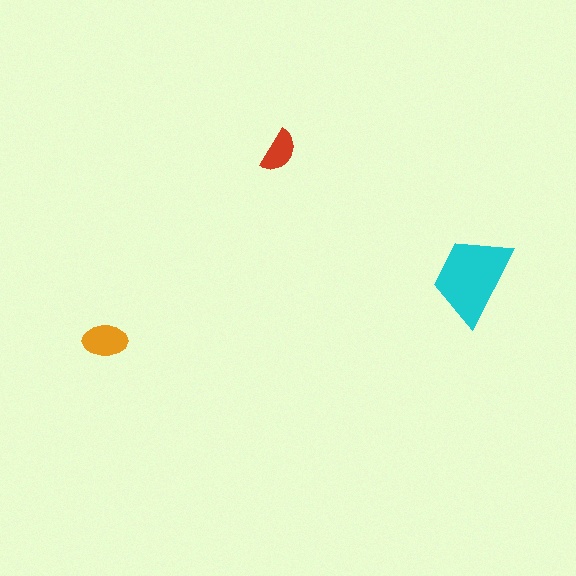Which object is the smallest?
The red semicircle.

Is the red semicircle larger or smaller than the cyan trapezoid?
Smaller.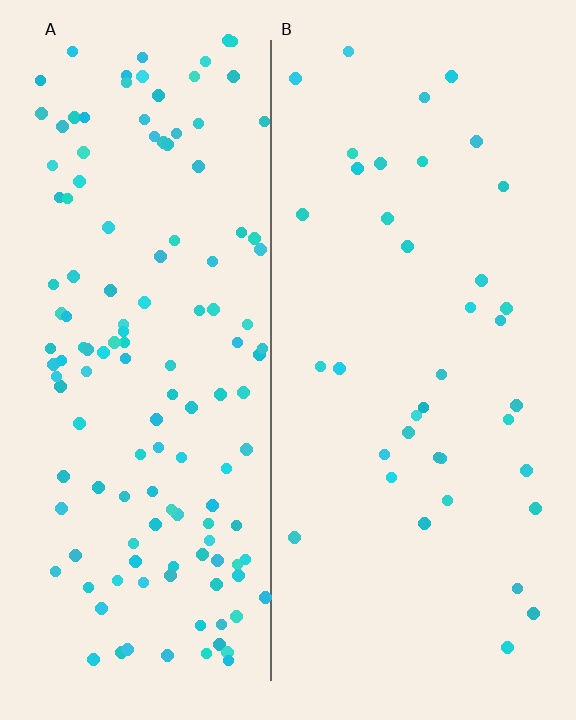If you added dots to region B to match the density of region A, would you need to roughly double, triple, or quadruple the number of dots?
Approximately quadruple.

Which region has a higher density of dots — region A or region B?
A (the left).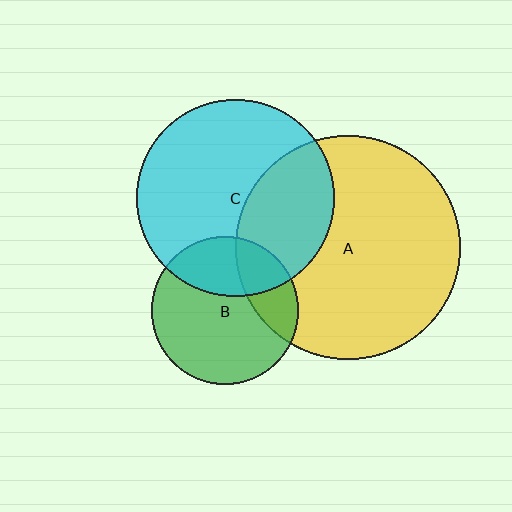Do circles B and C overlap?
Yes.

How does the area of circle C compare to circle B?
Approximately 1.8 times.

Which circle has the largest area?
Circle A (yellow).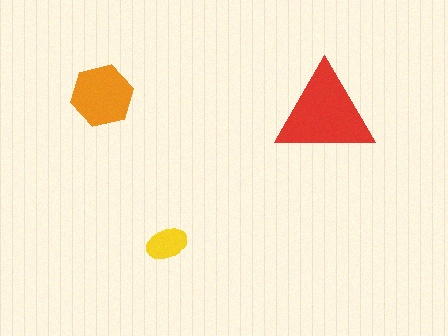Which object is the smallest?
The yellow ellipse.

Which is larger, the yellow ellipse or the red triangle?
The red triangle.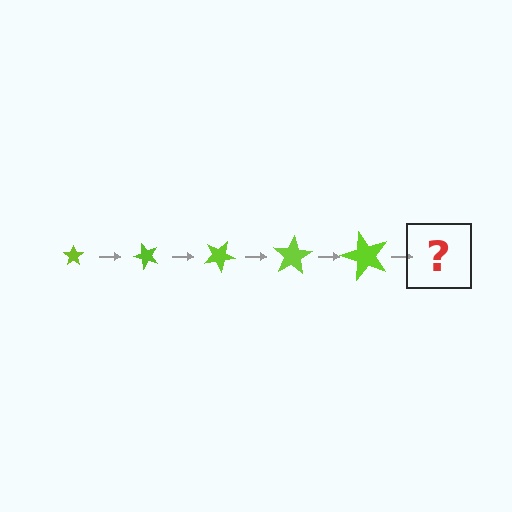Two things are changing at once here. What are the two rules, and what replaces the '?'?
The two rules are that the star grows larger each step and it rotates 50 degrees each step. The '?' should be a star, larger than the previous one and rotated 250 degrees from the start.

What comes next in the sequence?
The next element should be a star, larger than the previous one and rotated 250 degrees from the start.